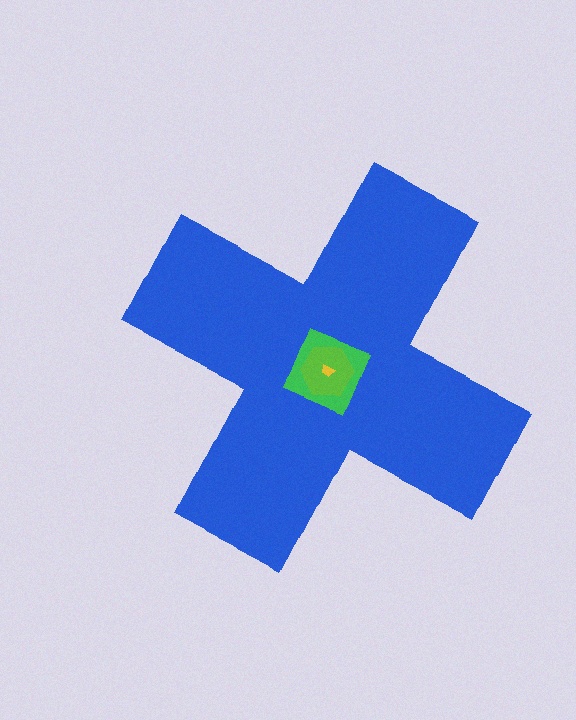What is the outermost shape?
The blue cross.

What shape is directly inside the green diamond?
The lime hexagon.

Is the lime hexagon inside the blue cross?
Yes.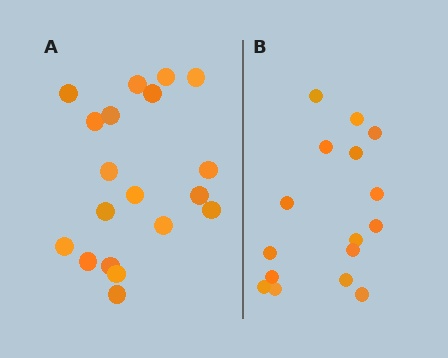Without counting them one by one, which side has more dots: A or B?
Region A (the left region) has more dots.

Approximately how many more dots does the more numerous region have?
Region A has just a few more — roughly 2 or 3 more dots than region B.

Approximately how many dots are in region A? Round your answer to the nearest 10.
About 20 dots. (The exact count is 19, which rounds to 20.)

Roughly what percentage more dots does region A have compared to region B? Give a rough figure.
About 20% more.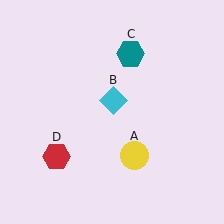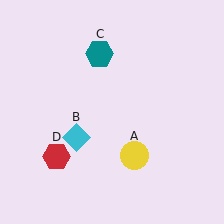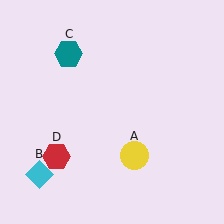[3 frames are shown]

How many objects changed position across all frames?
2 objects changed position: cyan diamond (object B), teal hexagon (object C).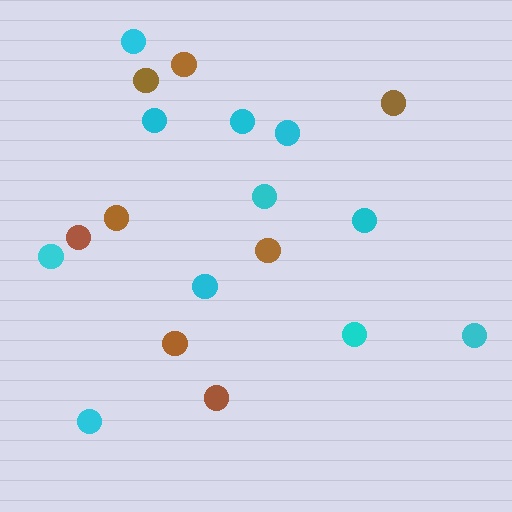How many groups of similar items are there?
There are 2 groups: one group of brown circles (8) and one group of cyan circles (11).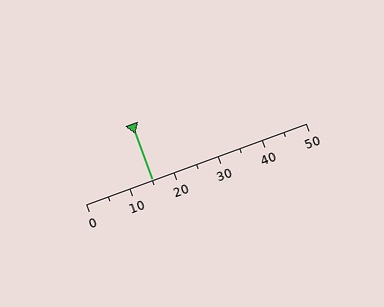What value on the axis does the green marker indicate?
The marker indicates approximately 15.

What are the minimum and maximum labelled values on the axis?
The axis runs from 0 to 50.